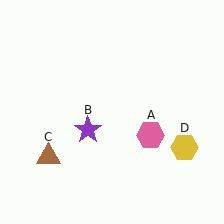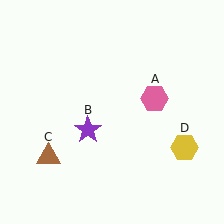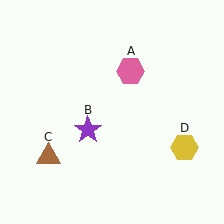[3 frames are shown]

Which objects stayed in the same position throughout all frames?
Purple star (object B) and brown triangle (object C) and yellow hexagon (object D) remained stationary.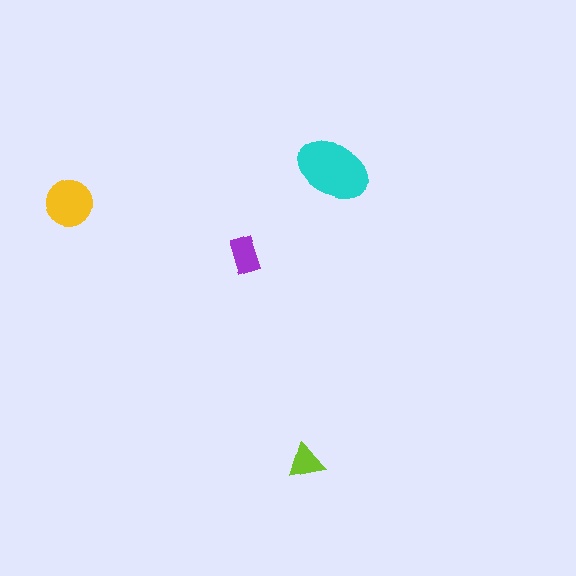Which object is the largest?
The cyan ellipse.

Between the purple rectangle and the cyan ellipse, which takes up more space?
The cyan ellipse.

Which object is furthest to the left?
The yellow circle is leftmost.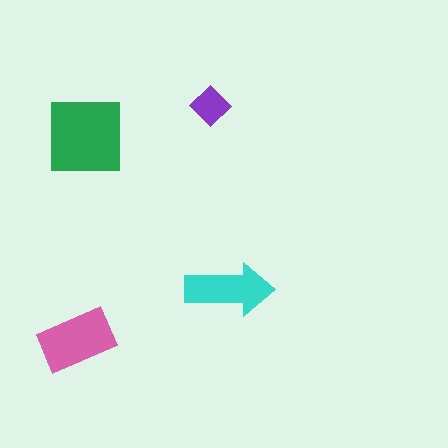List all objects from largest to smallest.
The green square, the pink rectangle, the cyan arrow, the purple diamond.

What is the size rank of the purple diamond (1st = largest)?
4th.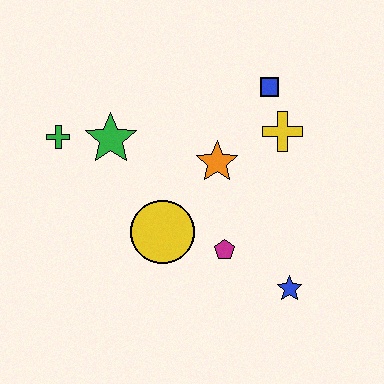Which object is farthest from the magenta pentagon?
The green cross is farthest from the magenta pentagon.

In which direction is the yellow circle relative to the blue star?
The yellow circle is to the left of the blue star.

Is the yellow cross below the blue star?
No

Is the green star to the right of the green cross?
Yes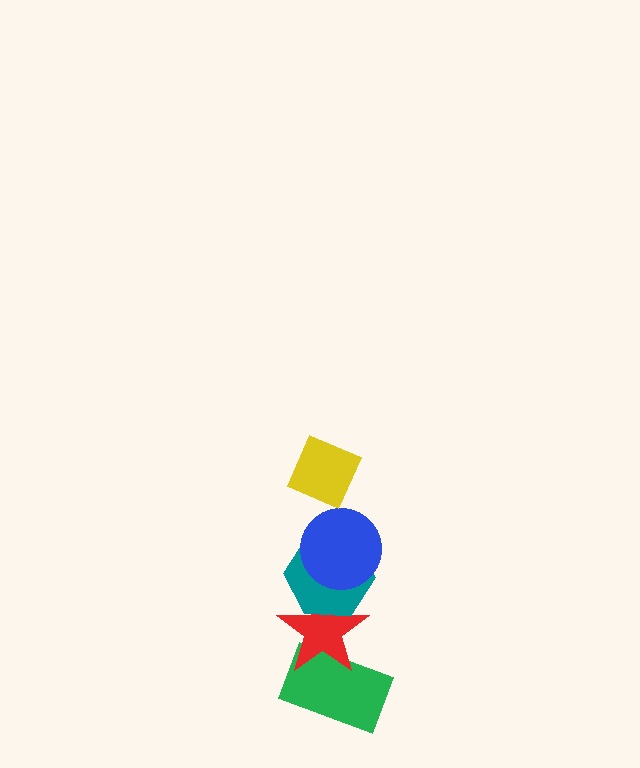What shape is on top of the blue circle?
The yellow diamond is on top of the blue circle.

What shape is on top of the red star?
The teal hexagon is on top of the red star.